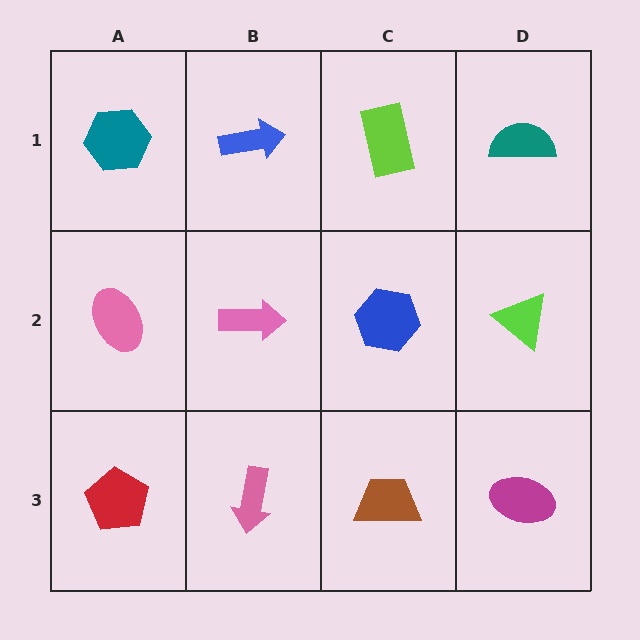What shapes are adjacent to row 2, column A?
A teal hexagon (row 1, column A), a red pentagon (row 3, column A), a pink arrow (row 2, column B).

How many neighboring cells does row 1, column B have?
3.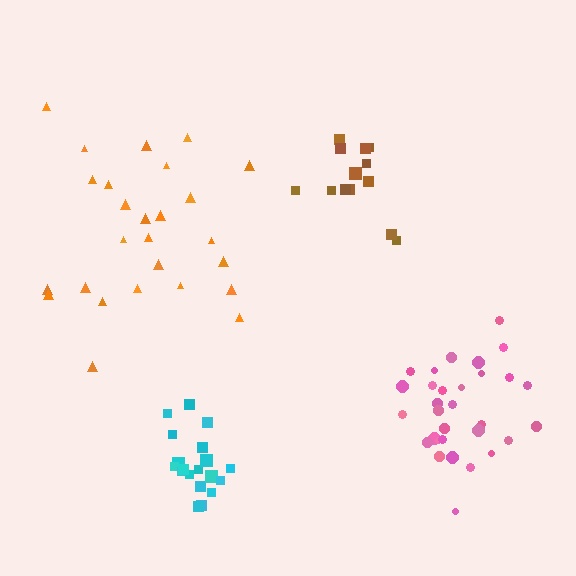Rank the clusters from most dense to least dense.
pink, cyan, brown, orange.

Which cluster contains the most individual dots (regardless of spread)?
Pink (31).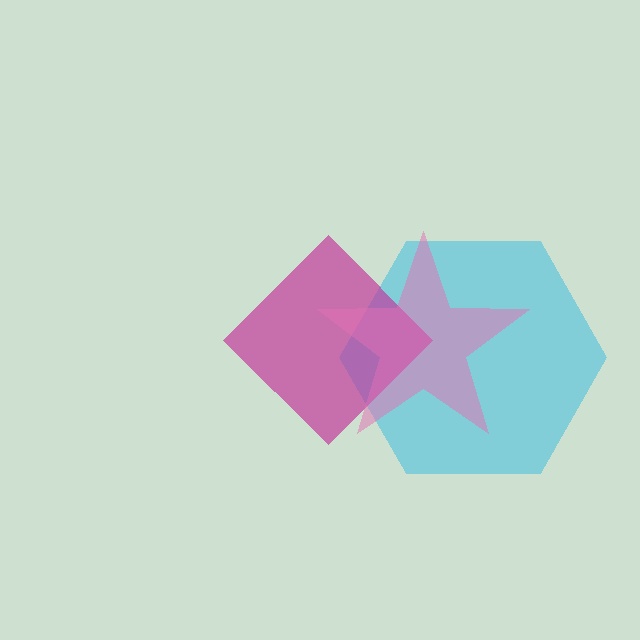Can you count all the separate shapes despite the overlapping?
Yes, there are 3 separate shapes.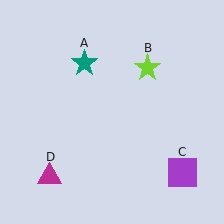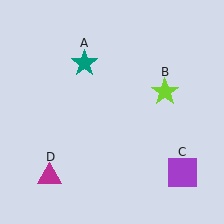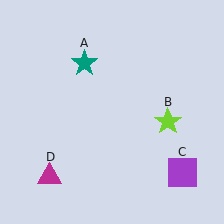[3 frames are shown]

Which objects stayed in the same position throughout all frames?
Teal star (object A) and purple square (object C) and magenta triangle (object D) remained stationary.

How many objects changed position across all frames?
1 object changed position: lime star (object B).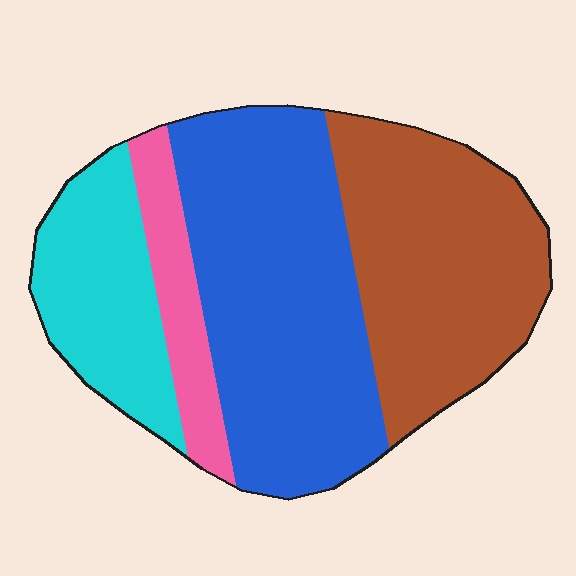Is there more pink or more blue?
Blue.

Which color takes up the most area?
Blue, at roughly 40%.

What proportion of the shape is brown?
Brown covers about 30% of the shape.